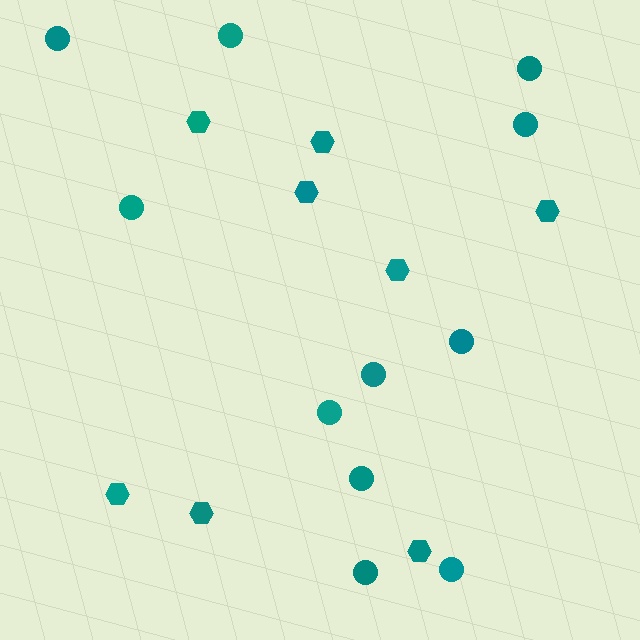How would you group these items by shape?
There are 2 groups: one group of circles (11) and one group of hexagons (8).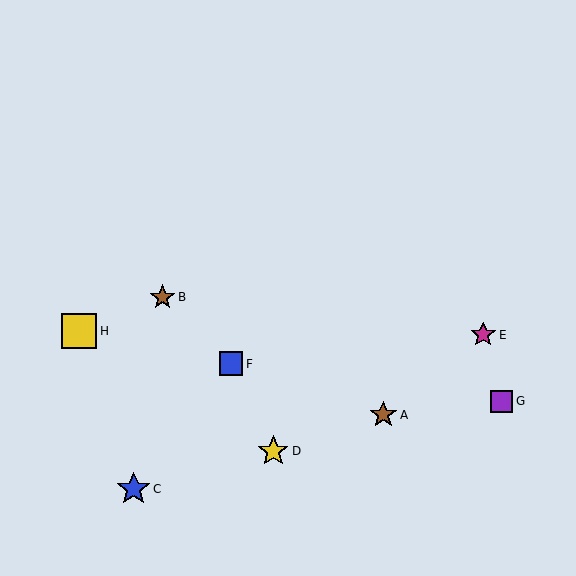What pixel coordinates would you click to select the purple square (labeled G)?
Click at (502, 401) to select the purple square G.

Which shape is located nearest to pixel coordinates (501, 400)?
The purple square (labeled G) at (502, 401) is nearest to that location.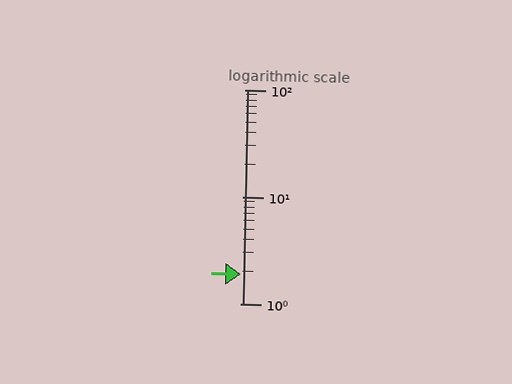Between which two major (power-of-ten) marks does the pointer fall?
The pointer is between 1 and 10.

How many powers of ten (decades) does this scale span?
The scale spans 2 decades, from 1 to 100.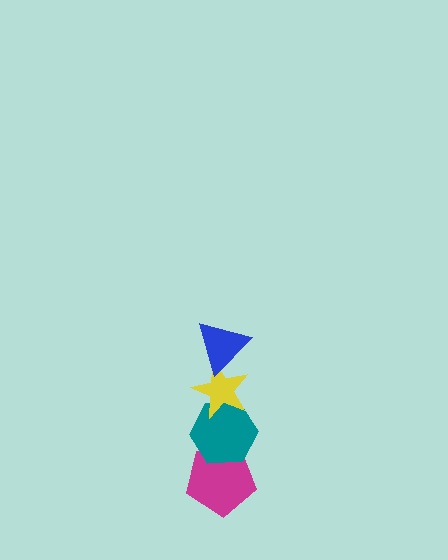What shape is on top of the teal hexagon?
The yellow star is on top of the teal hexagon.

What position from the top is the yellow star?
The yellow star is 2nd from the top.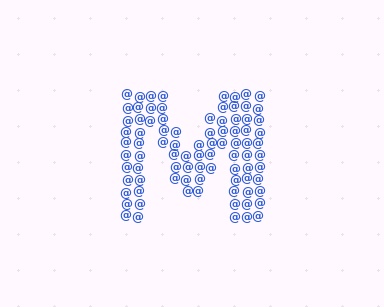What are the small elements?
The small elements are at signs.